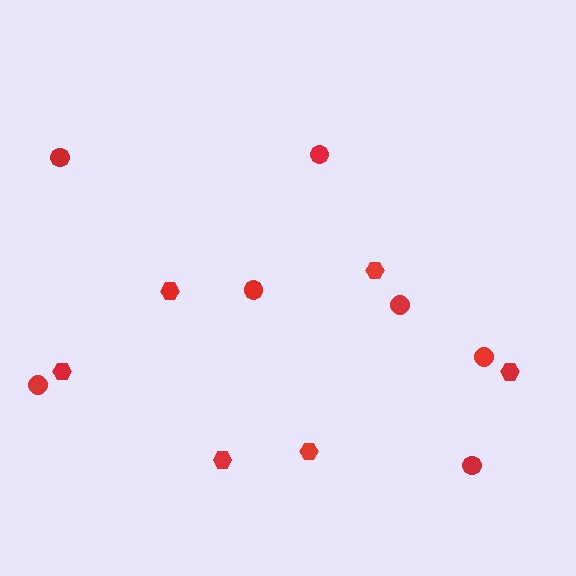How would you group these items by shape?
There are 2 groups: one group of hexagons (6) and one group of circles (7).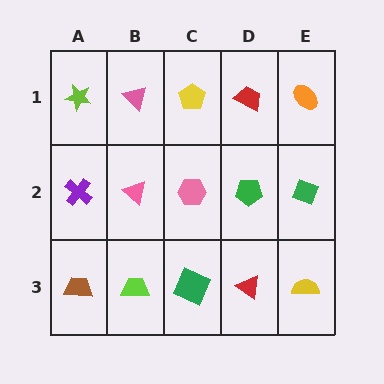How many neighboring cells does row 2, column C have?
4.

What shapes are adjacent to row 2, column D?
A red trapezoid (row 1, column D), a red triangle (row 3, column D), a pink hexagon (row 2, column C), a green diamond (row 2, column E).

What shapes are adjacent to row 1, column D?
A green pentagon (row 2, column D), a yellow pentagon (row 1, column C), an orange ellipse (row 1, column E).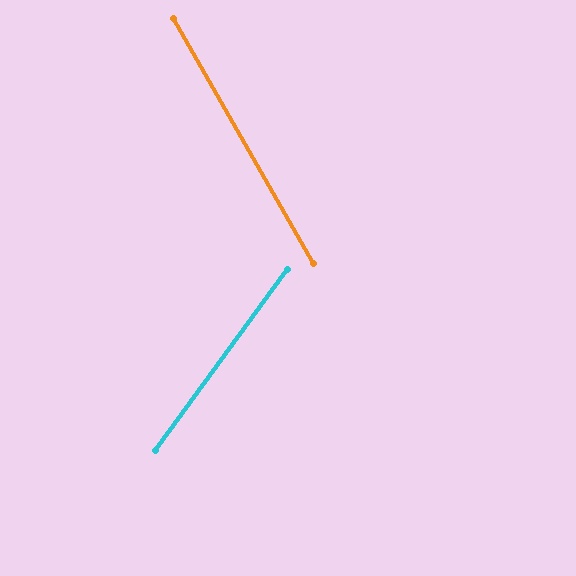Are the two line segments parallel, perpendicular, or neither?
Neither parallel nor perpendicular — they differ by about 66°.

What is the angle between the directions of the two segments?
Approximately 66 degrees.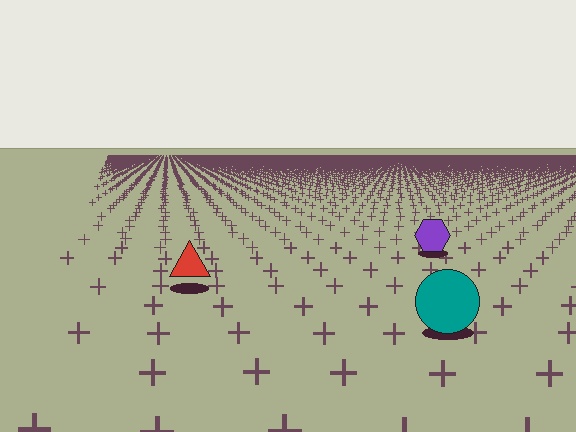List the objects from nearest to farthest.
From nearest to farthest: the teal circle, the red triangle, the purple hexagon.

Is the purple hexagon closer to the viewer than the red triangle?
No. The red triangle is closer — you can tell from the texture gradient: the ground texture is coarser near it.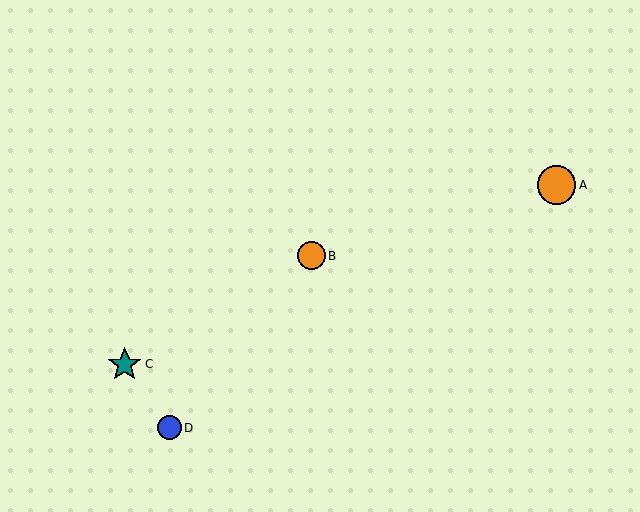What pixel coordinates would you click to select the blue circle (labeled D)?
Click at (169, 428) to select the blue circle D.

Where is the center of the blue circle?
The center of the blue circle is at (169, 428).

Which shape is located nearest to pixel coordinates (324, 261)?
The orange circle (labeled B) at (312, 256) is nearest to that location.